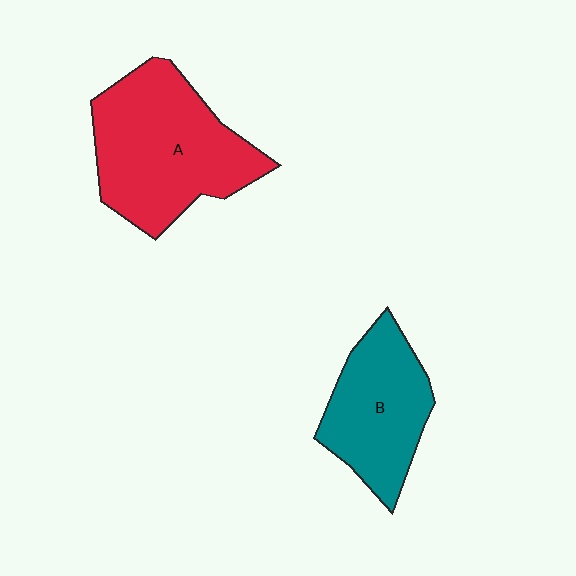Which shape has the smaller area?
Shape B (teal).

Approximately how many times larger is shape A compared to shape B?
Approximately 1.4 times.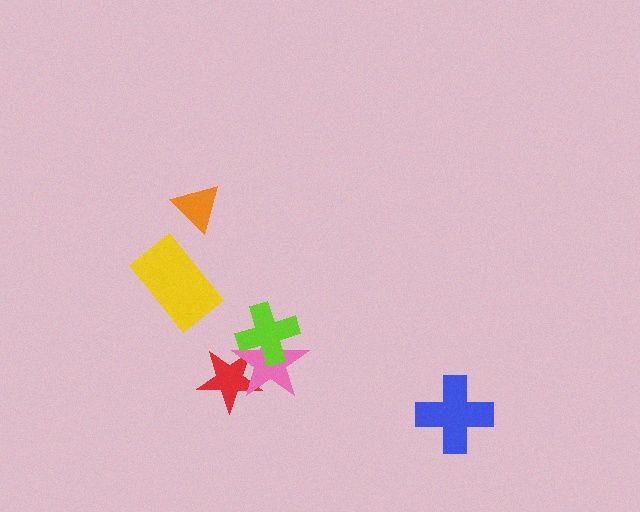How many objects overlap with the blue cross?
0 objects overlap with the blue cross.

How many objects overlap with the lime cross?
1 object overlaps with the lime cross.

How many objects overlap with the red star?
1 object overlaps with the red star.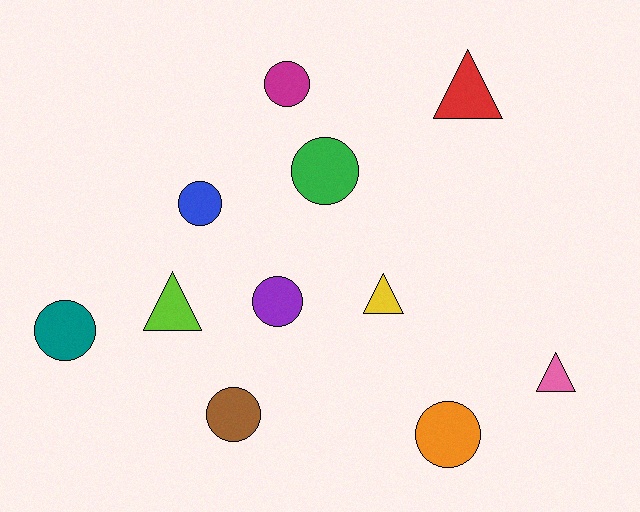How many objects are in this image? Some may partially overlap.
There are 11 objects.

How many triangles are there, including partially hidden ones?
There are 4 triangles.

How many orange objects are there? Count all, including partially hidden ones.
There is 1 orange object.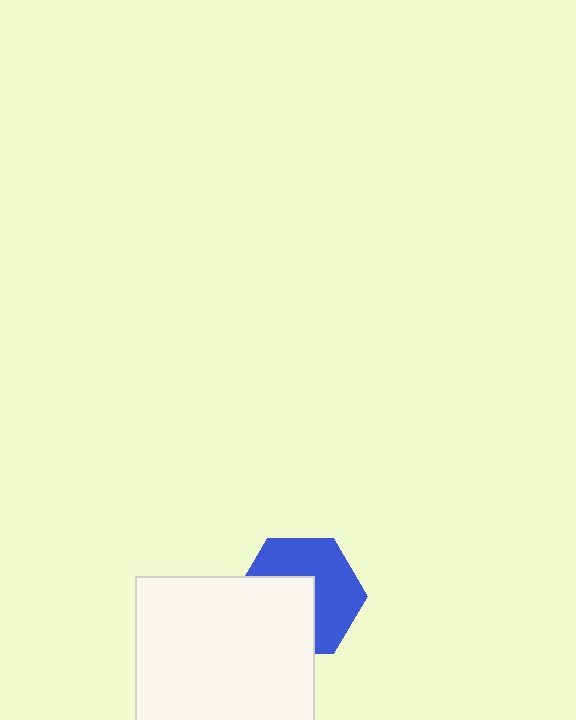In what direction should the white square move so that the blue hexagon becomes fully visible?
The white square should move toward the lower-left. That is the shortest direction to clear the overlap and leave the blue hexagon fully visible.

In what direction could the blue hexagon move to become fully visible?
The blue hexagon could move toward the upper-right. That would shift it out from behind the white square entirely.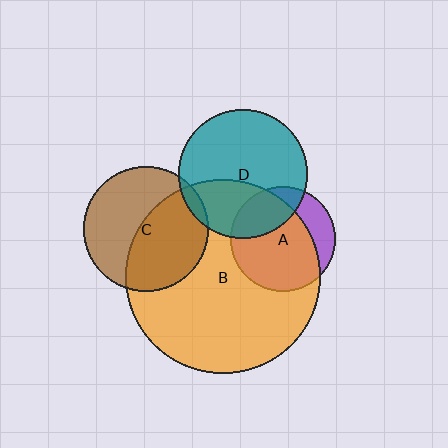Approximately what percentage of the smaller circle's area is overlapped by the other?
Approximately 50%.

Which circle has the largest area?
Circle B (orange).